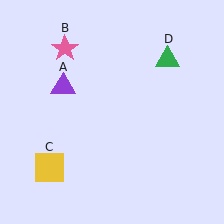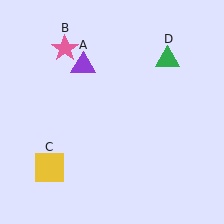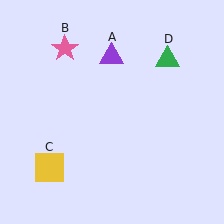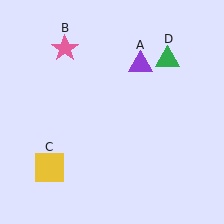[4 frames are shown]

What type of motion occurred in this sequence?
The purple triangle (object A) rotated clockwise around the center of the scene.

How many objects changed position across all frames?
1 object changed position: purple triangle (object A).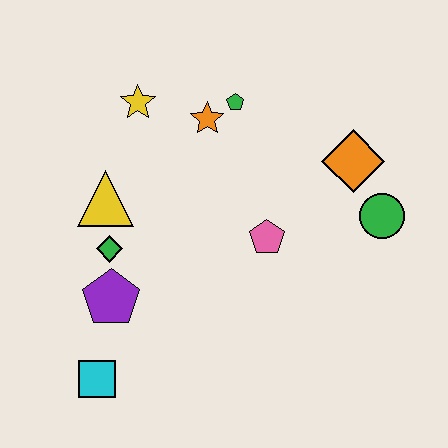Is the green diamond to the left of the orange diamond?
Yes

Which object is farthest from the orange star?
The cyan square is farthest from the orange star.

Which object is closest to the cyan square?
The purple pentagon is closest to the cyan square.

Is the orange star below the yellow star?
Yes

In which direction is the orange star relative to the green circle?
The orange star is to the left of the green circle.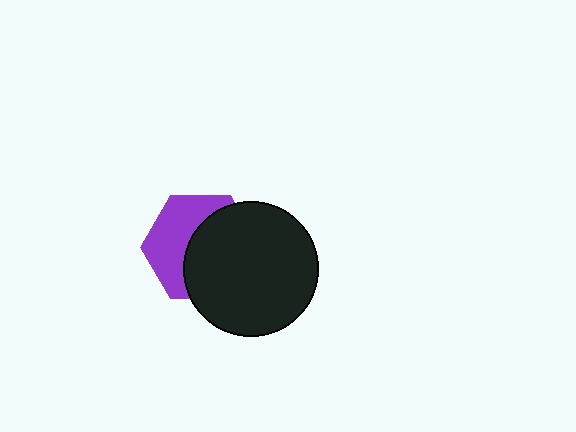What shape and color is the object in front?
The object in front is a black circle.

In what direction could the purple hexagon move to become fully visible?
The purple hexagon could move left. That would shift it out from behind the black circle entirely.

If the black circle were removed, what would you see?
You would see the complete purple hexagon.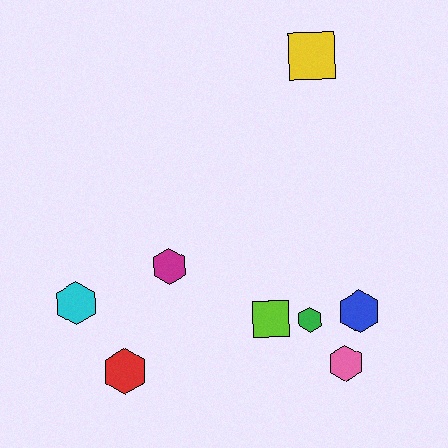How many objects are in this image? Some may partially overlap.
There are 8 objects.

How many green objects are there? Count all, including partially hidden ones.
There is 1 green object.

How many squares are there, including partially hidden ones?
There are 2 squares.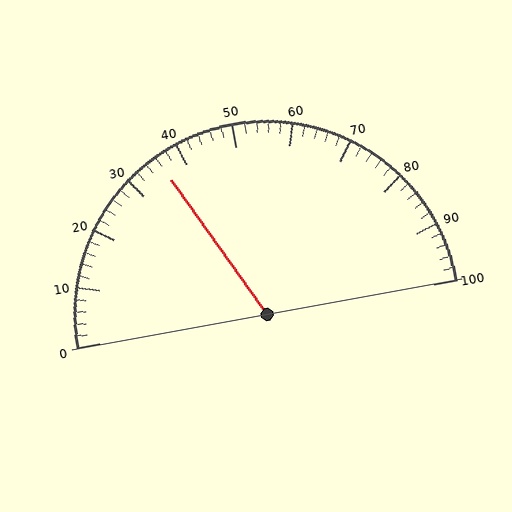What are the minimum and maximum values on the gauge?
The gauge ranges from 0 to 100.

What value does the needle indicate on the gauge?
The needle indicates approximately 36.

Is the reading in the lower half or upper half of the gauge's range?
The reading is in the lower half of the range (0 to 100).